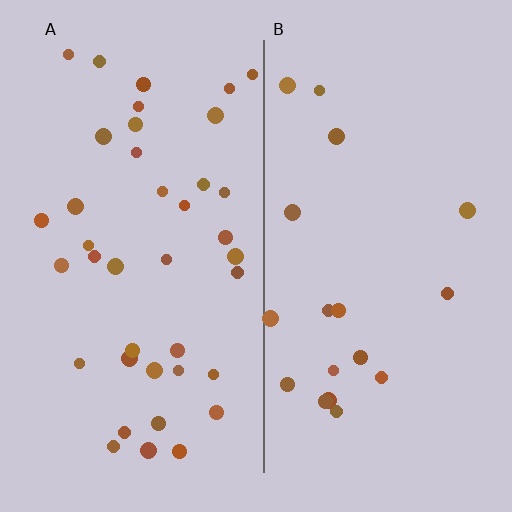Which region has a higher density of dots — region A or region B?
A (the left).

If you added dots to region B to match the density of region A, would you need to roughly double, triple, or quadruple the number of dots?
Approximately double.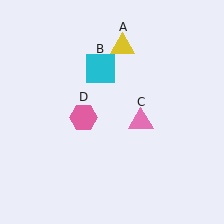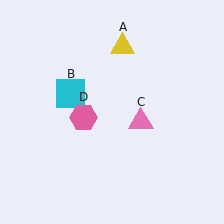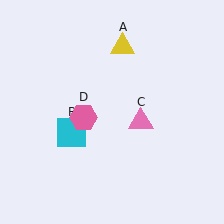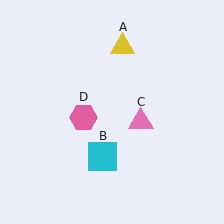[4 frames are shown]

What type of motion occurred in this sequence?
The cyan square (object B) rotated counterclockwise around the center of the scene.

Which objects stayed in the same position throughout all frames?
Yellow triangle (object A) and pink triangle (object C) and pink hexagon (object D) remained stationary.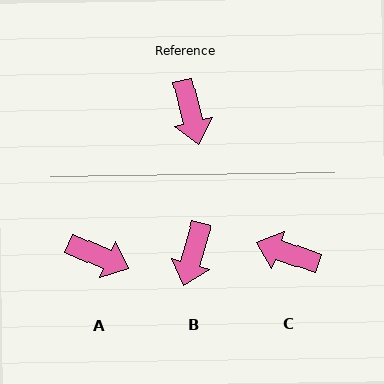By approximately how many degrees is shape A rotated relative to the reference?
Approximately 52 degrees counter-clockwise.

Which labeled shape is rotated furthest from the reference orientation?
C, about 123 degrees away.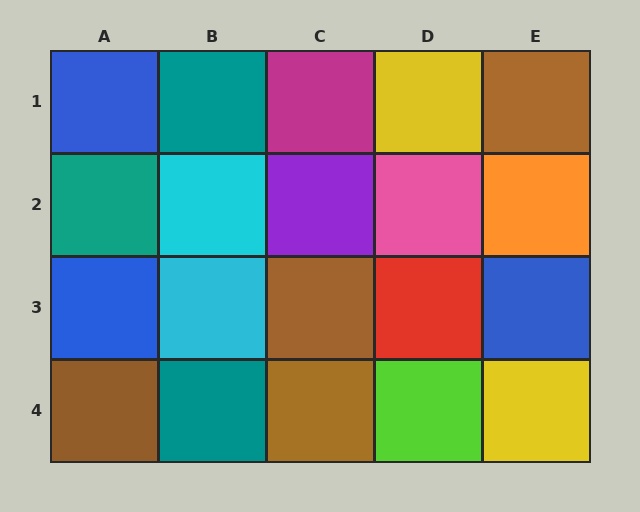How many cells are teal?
3 cells are teal.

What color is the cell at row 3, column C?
Brown.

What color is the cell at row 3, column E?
Blue.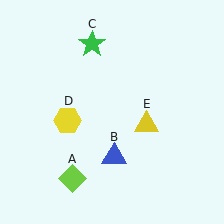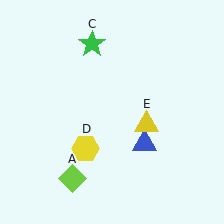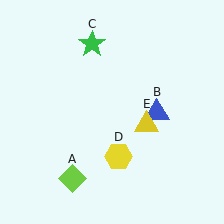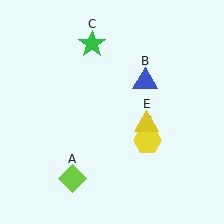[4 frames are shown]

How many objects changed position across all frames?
2 objects changed position: blue triangle (object B), yellow hexagon (object D).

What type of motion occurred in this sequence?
The blue triangle (object B), yellow hexagon (object D) rotated counterclockwise around the center of the scene.